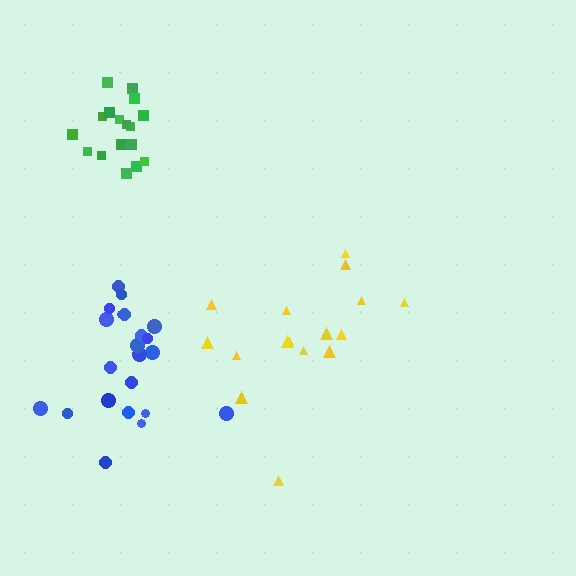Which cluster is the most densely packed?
Green.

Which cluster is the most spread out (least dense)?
Yellow.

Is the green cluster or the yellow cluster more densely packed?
Green.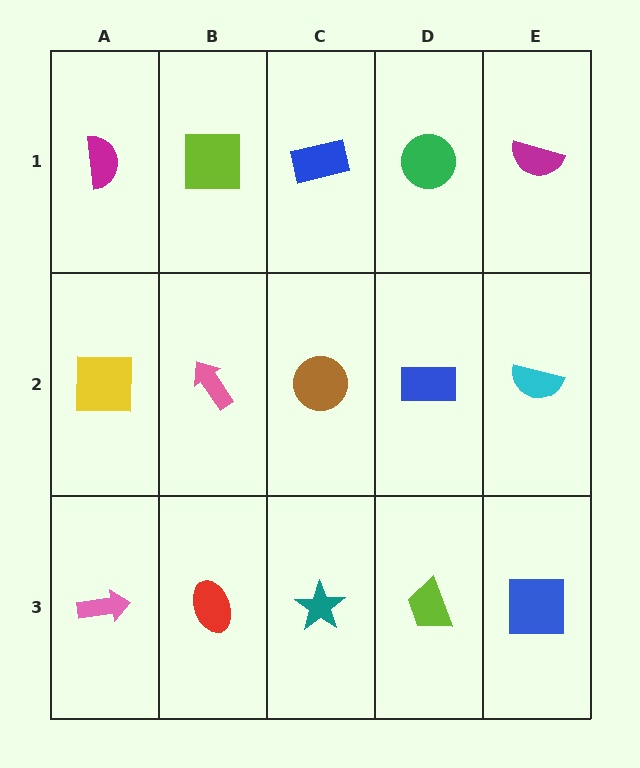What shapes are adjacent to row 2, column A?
A magenta semicircle (row 1, column A), a pink arrow (row 3, column A), a pink arrow (row 2, column B).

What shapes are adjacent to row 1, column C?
A brown circle (row 2, column C), a lime square (row 1, column B), a green circle (row 1, column D).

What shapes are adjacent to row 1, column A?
A yellow square (row 2, column A), a lime square (row 1, column B).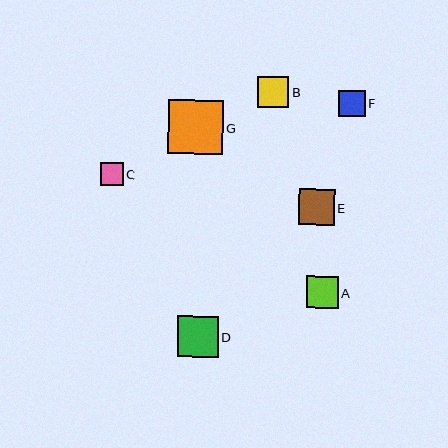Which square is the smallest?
Square C is the smallest with a size of approximately 22 pixels.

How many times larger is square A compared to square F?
Square A is approximately 1.2 times the size of square F.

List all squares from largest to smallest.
From largest to smallest: G, D, E, A, B, F, C.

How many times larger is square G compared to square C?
Square G is approximately 2.4 times the size of square C.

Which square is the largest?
Square G is the largest with a size of approximately 55 pixels.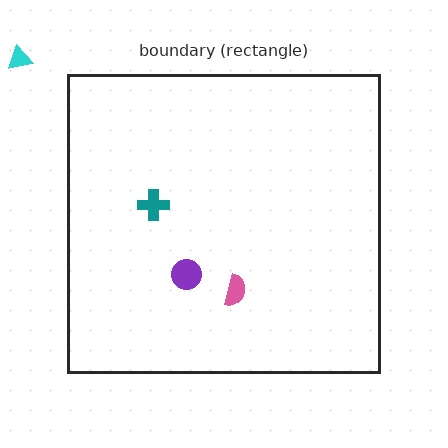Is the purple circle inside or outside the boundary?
Inside.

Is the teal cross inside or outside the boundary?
Inside.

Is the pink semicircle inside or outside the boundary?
Inside.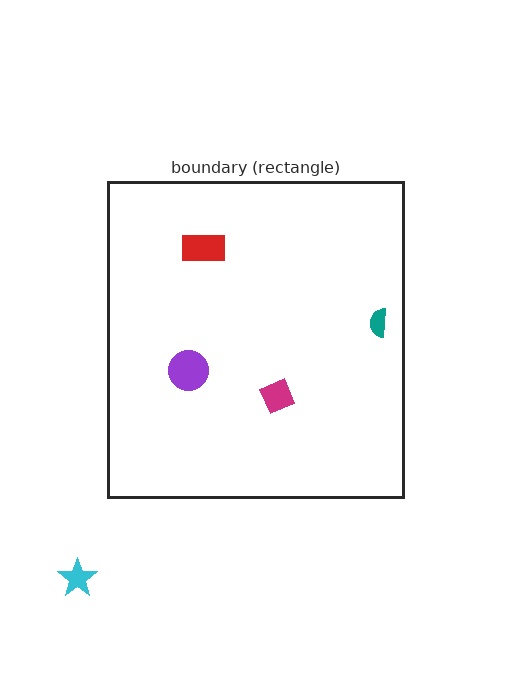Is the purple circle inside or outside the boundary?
Inside.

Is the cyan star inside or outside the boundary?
Outside.